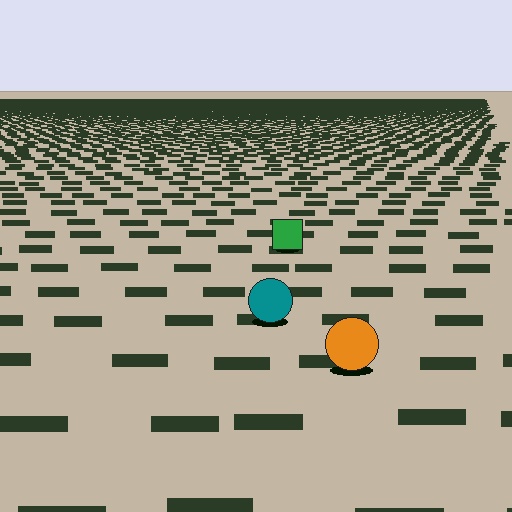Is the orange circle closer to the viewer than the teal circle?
Yes. The orange circle is closer — you can tell from the texture gradient: the ground texture is coarser near it.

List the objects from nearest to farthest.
From nearest to farthest: the orange circle, the teal circle, the green square.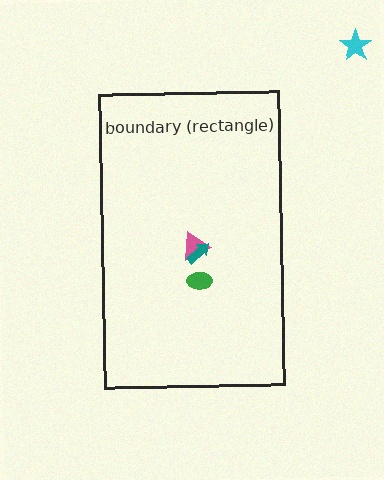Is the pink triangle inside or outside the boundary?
Inside.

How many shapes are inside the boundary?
3 inside, 1 outside.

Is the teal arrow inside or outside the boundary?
Inside.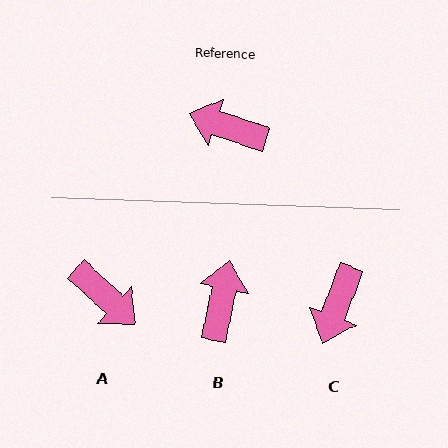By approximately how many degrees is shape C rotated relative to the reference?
Approximately 88 degrees counter-clockwise.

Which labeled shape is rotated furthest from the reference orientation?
A, about 157 degrees away.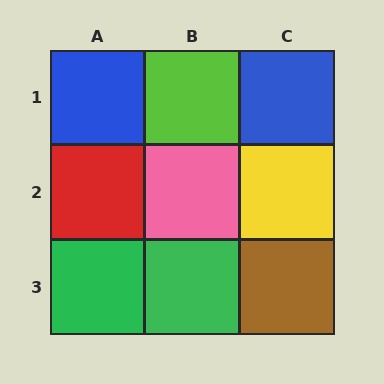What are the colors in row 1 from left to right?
Blue, lime, blue.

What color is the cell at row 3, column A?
Green.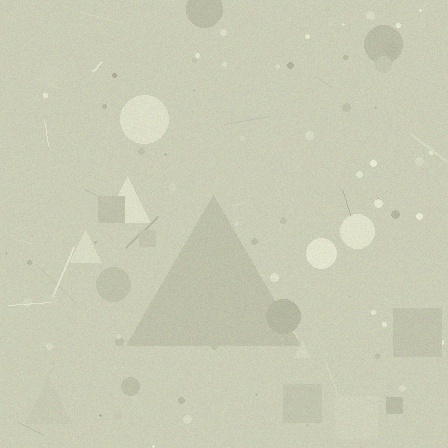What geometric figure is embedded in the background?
A triangle is embedded in the background.